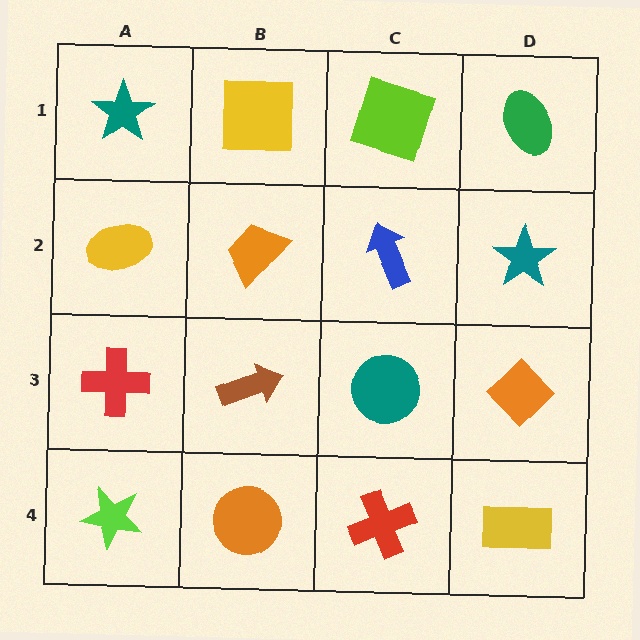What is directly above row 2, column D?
A green ellipse.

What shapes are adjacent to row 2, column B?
A yellow square (row 1, column B), a brown arrow (row 3, column B), a yellow ellipse (row 2, column A), a blue arrow (row 2, column C).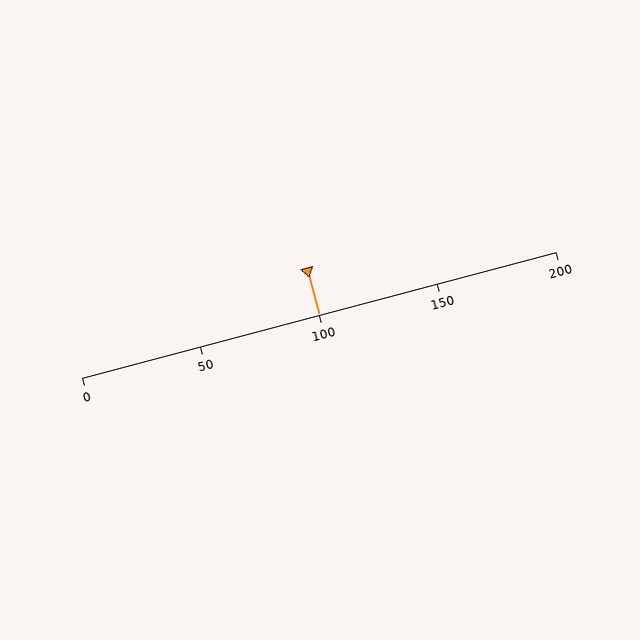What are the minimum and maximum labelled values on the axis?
The axis runs from 0 to 200.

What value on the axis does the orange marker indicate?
The marker indicates approximately 100.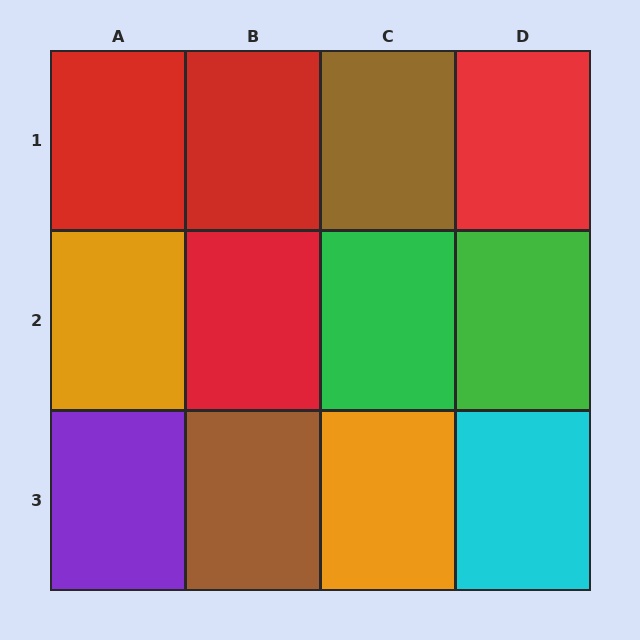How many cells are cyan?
1 cell is cyan.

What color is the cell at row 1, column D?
Red.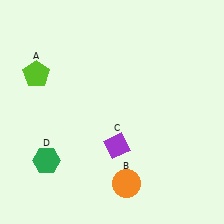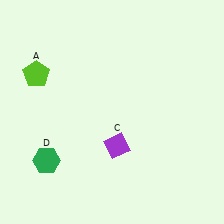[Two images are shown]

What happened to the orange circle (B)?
The orange circle (B) was removed in Image 2. It was in the bottom-right area of Image 1.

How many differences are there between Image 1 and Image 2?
There is 1 difference between the two images.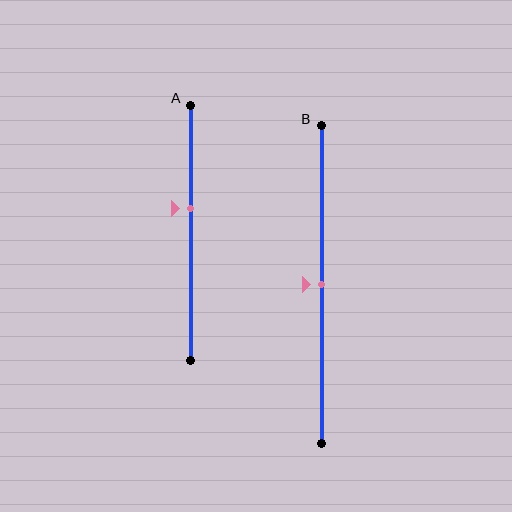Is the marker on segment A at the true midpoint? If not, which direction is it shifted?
No, the marker on segment A is shifted upward by about 9% of the segment length.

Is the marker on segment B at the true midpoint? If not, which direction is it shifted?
Yes, the marker on segment B is at the true midpoint.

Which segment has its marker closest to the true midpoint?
Segment B has its marker closest to the true midpoint.